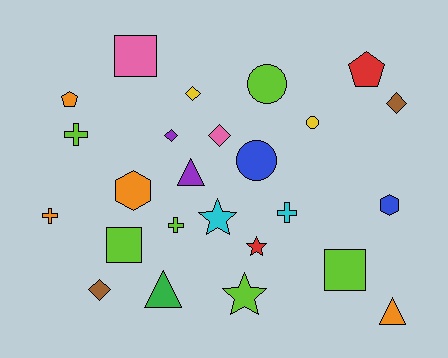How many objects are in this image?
There are 25 objects.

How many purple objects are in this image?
There are 2 purple objects.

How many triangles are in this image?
There are 3 triangles.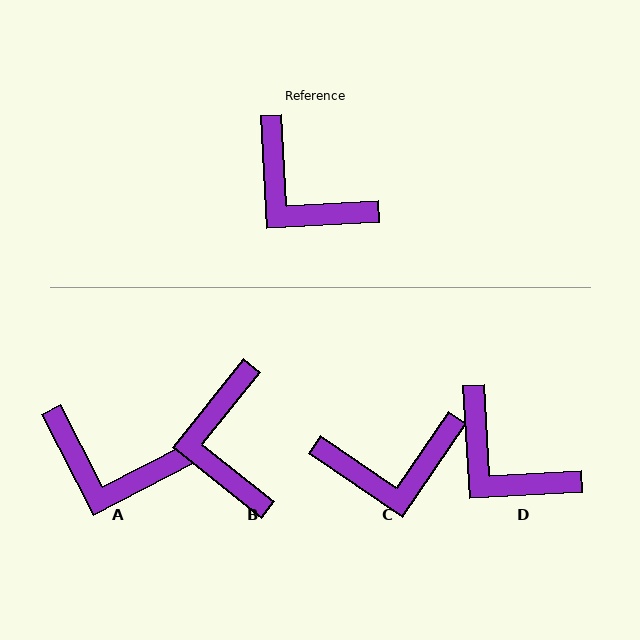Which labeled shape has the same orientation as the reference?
D.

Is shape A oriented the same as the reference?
No, it is off by about 24 degrees.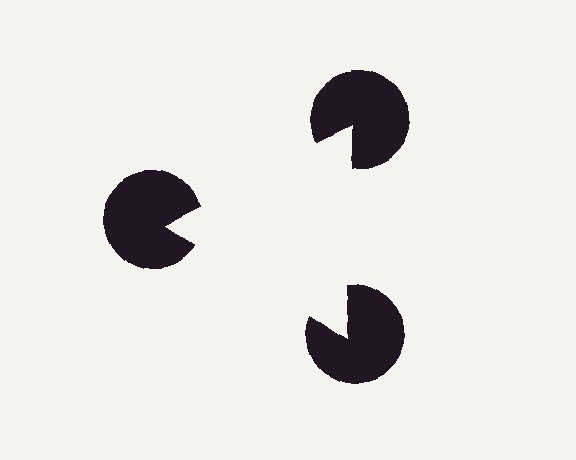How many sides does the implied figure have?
3 sides.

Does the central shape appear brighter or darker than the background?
It typically appears slightly brighter than the background, even though no actual brightness change is drawn.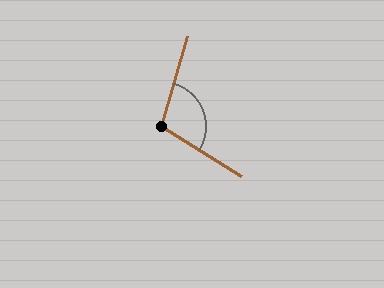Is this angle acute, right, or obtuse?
It is obtuse.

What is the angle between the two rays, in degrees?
Approximately 106 degrees.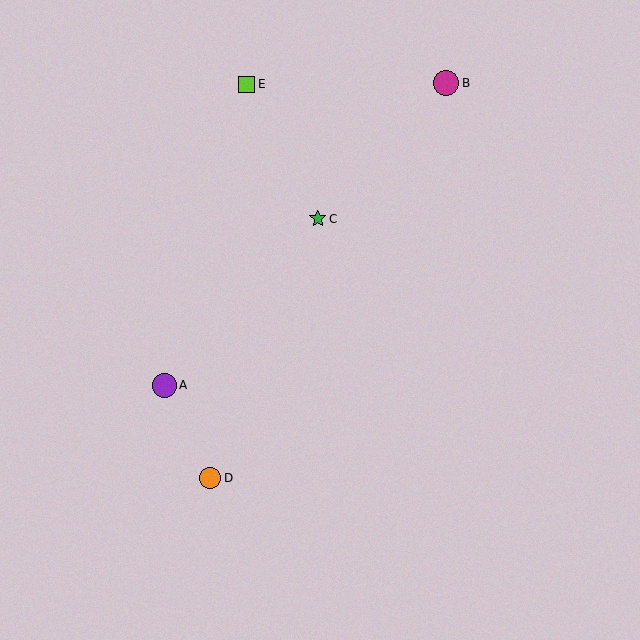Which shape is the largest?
The magenta circle (labeled B) is the largest.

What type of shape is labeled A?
Shape A is a purple circle.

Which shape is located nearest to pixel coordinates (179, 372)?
The purple circle (labeled A) at (164, 385) is nearest to that location.